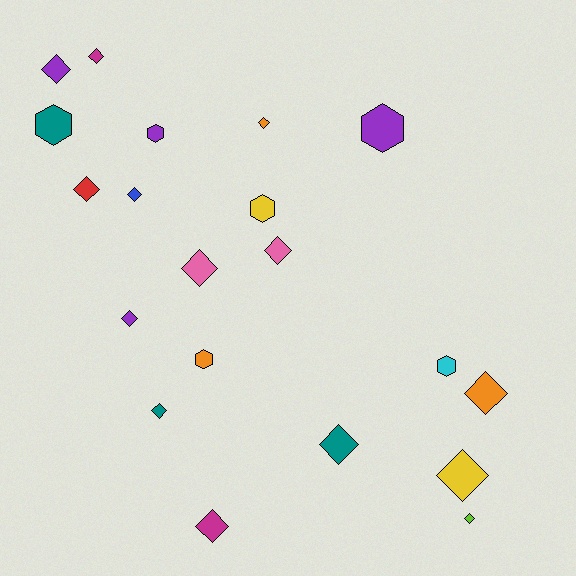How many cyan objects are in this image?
There is 1 cyan object.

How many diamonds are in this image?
There are 14 diamonds.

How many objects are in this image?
There are 20 objects.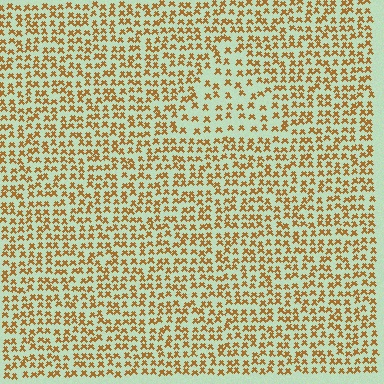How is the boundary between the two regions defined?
The boundary is defined by a change in element density (approximately 1.7x ratio). All elements are the same color, size, and shape.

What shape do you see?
I see a triangle.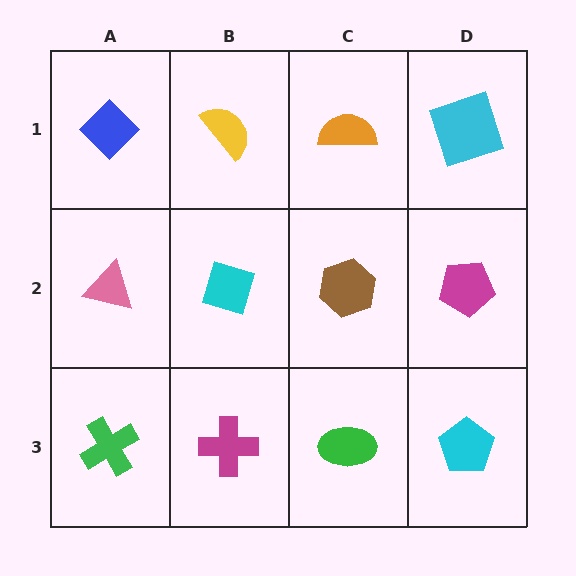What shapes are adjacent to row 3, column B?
A cyan diamond (row 2, column B), a green cross (row 3, column A), a green ellipse (row 3, column C).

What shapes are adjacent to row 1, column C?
A brown hexagon (row 2, column C), a yellow semicircle (row 1, column B), a cyan square (row 1, column D).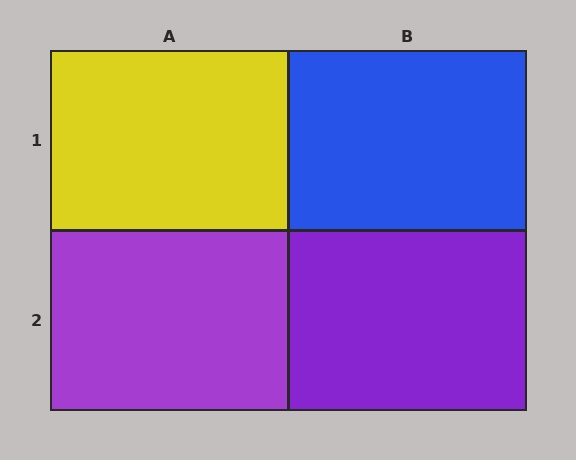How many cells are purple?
2 cells are purple.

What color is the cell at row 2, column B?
Purple.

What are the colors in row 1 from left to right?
Yellow, blue.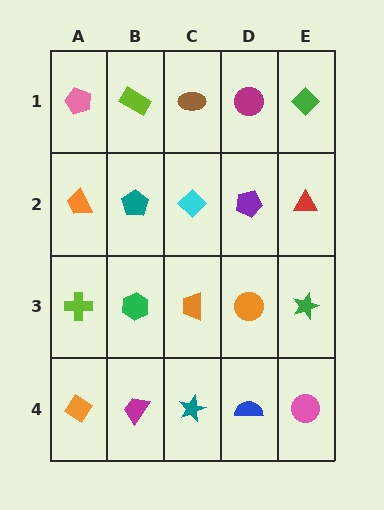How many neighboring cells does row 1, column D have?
3.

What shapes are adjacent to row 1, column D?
A purple pentagon (row 2, column D), a brown ellipse (row 1, column C), a green diamond (row 1, column E).